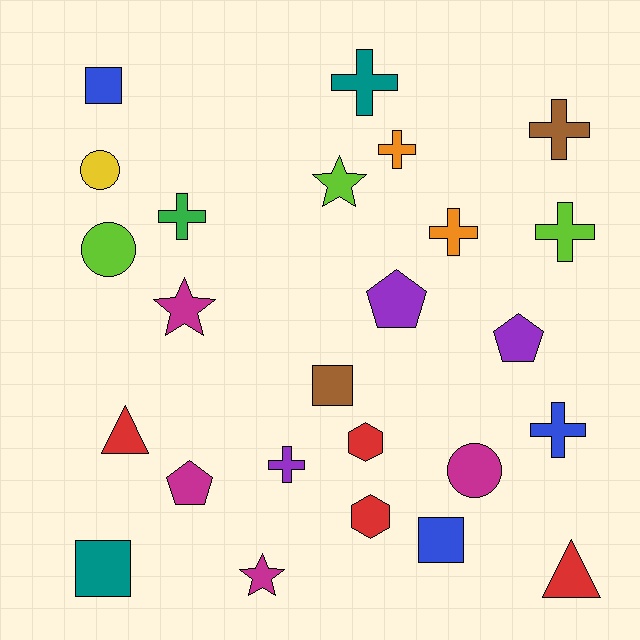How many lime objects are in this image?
There are 3 lime objects.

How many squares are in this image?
There are 4 squares.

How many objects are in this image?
There are 25 objects.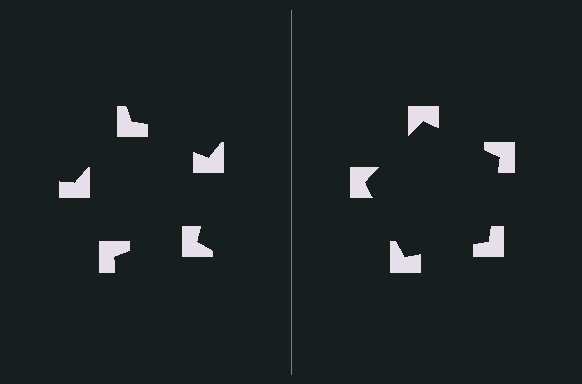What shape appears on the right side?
An illusory pentagon.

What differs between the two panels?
The notched squares are positioned identically on both sides; only the wedge orientations differ. On the right they align to a pentagon; on the left they are misaligned.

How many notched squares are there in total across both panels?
10 — 5 on each side.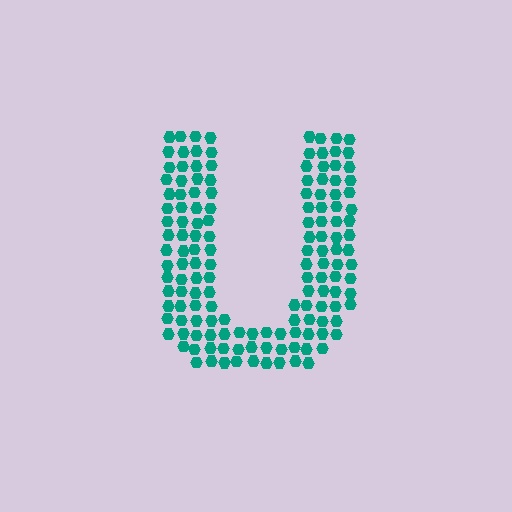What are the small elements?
The small elements are hexagons.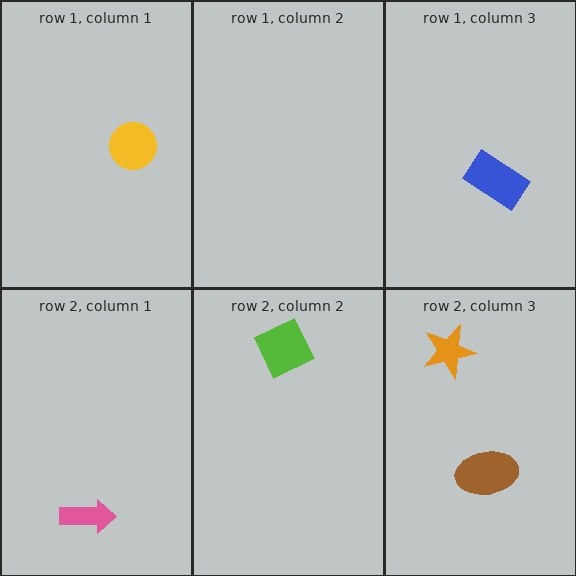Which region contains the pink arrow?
The row 2, column 1 region.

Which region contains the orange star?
The row 2, column 3 region.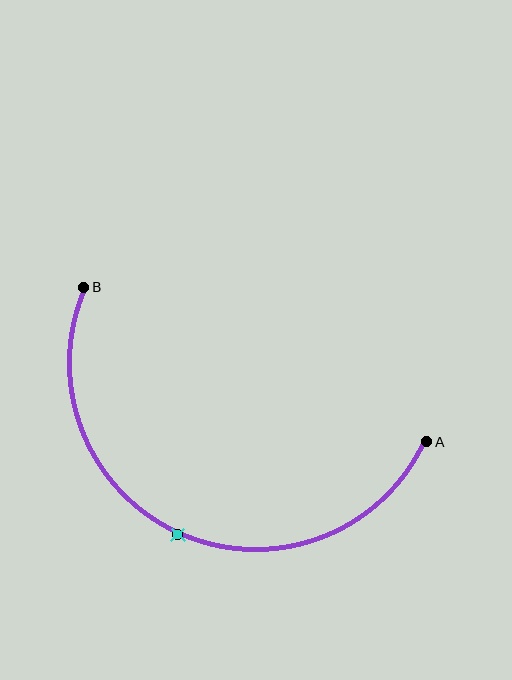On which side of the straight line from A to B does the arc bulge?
The arc bulges below the straight line connecting A and B.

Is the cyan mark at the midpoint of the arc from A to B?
Yes. The cyan mark lies on the arc at equal arc-length from both A and B — it is the arc midpoint.